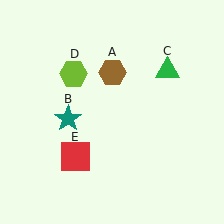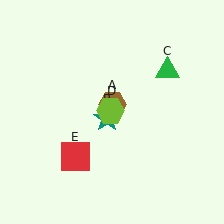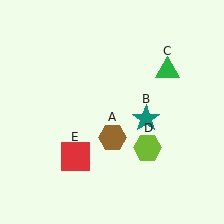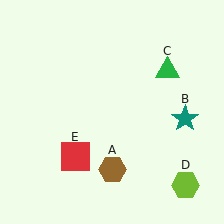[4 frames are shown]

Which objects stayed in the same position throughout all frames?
Green triangle (object C) and red square (object E) remained stationary.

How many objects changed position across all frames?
3 objects changed position: brown hexagon (object A), teal star (object B), lime hexagon (object D).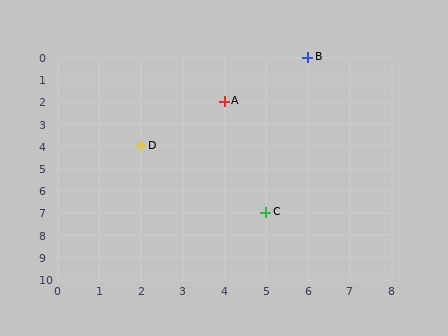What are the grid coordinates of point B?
Point B is at grid coordinates (6, 0).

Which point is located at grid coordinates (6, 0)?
Point B is at (6, 0).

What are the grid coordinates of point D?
Point D is at grid coordinates (2, 4).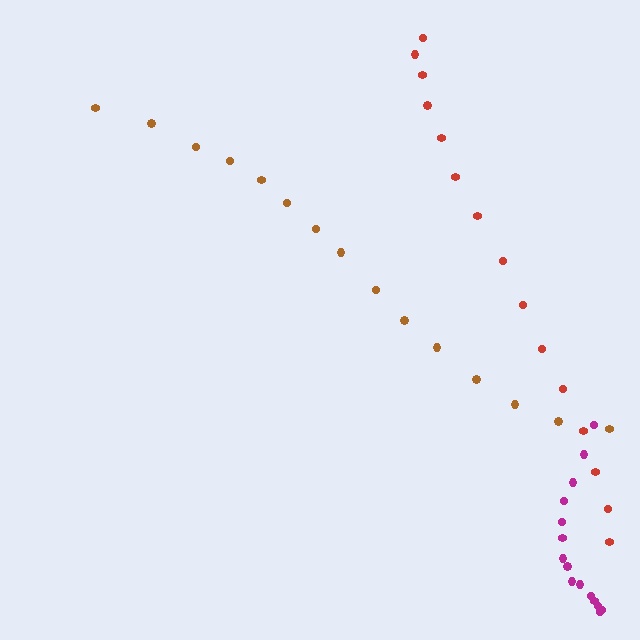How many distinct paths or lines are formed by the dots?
There are 3 distinct paths.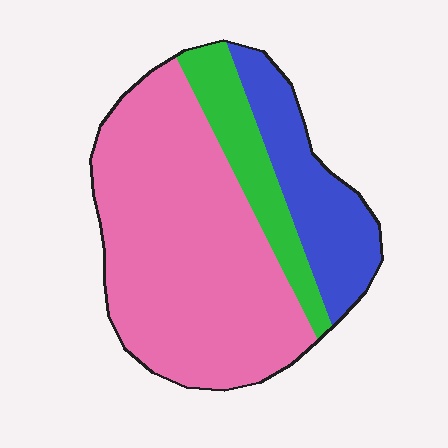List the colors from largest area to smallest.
From largest to smallest: pink, blue, green.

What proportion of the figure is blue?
Blue takes up about one fifth (1/5) of the figure.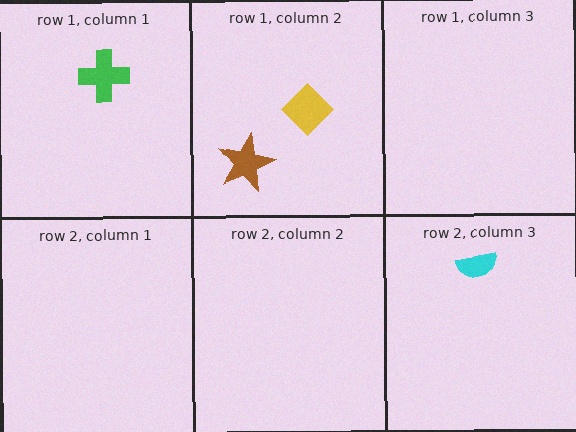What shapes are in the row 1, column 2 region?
The brown star, the yellow diamond.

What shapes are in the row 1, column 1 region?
The green cross.